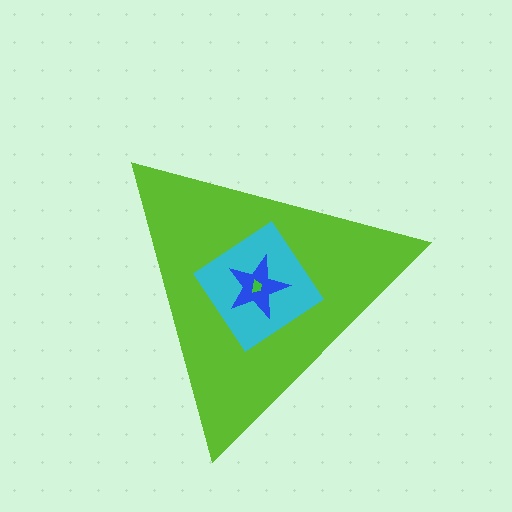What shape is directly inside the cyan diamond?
The blue star.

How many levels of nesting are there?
4.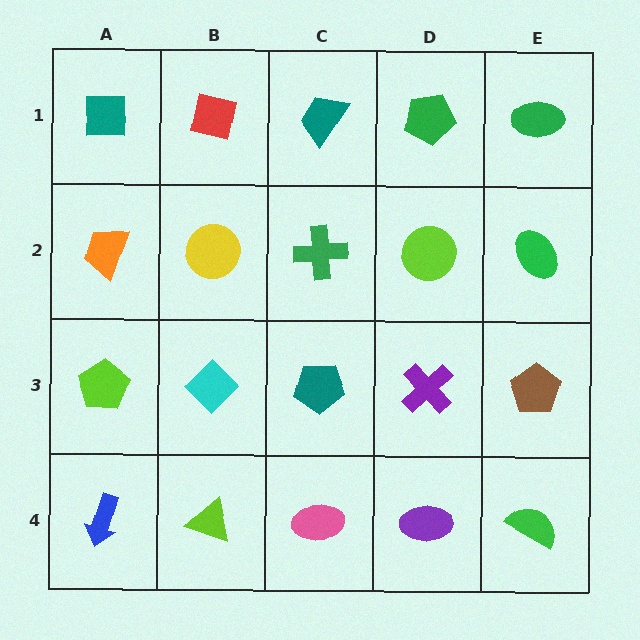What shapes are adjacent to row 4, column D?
A purple cross (row 3, column D), a pink ellipse (row 4, column C), a green semicircle (row 4, column E).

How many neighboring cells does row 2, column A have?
3.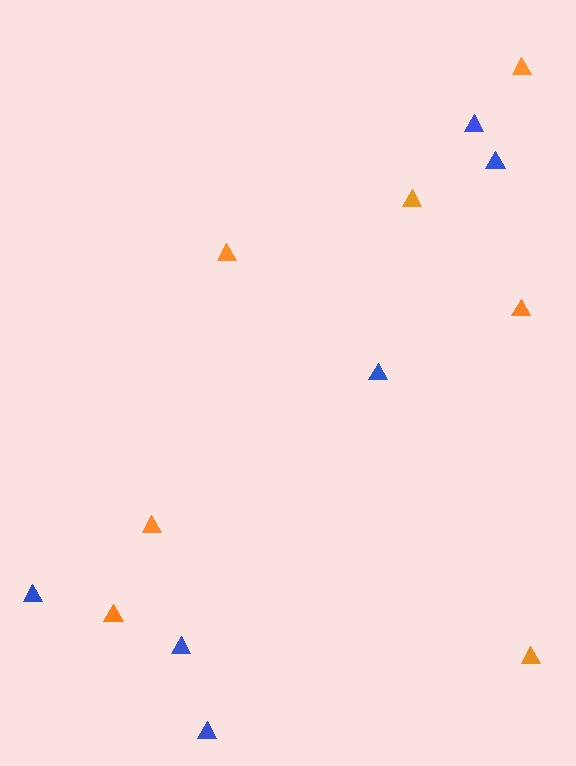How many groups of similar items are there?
There are 2 groups: one group of orange triangles (7) and one group of blue triangles (6).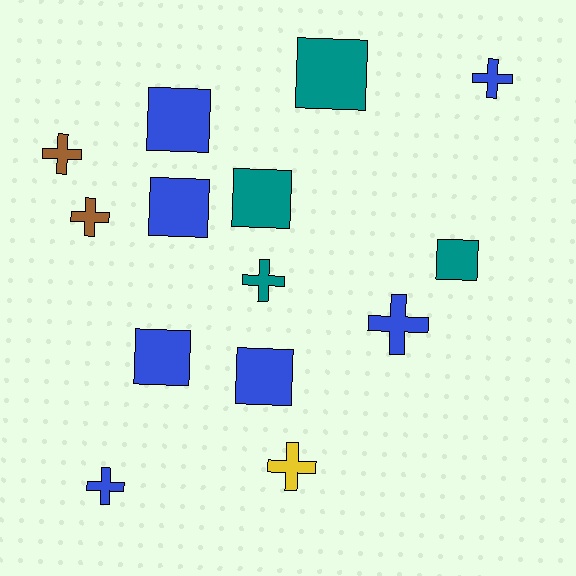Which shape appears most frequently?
Square, with 7 objects.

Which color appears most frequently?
Blue, with 7 objects.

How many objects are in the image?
There are 14 objects.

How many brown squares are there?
There are no brown squares.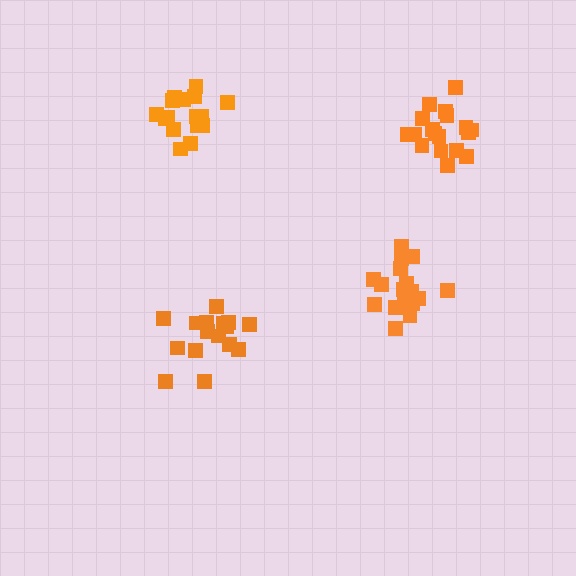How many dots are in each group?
Group 1: 18 dots, Group 2: 17 dots, Group 3: 16 dots, Group 4: 18 dots (69 total).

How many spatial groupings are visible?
There are 4 spatial groupings.